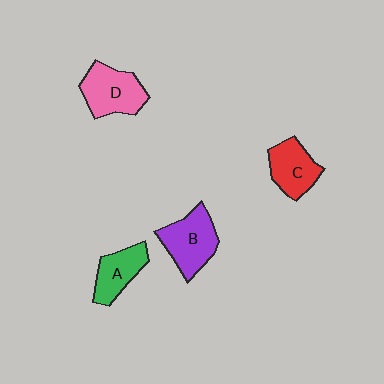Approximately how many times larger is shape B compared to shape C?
Approximately 1.2 times.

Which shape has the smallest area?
Shape A (green).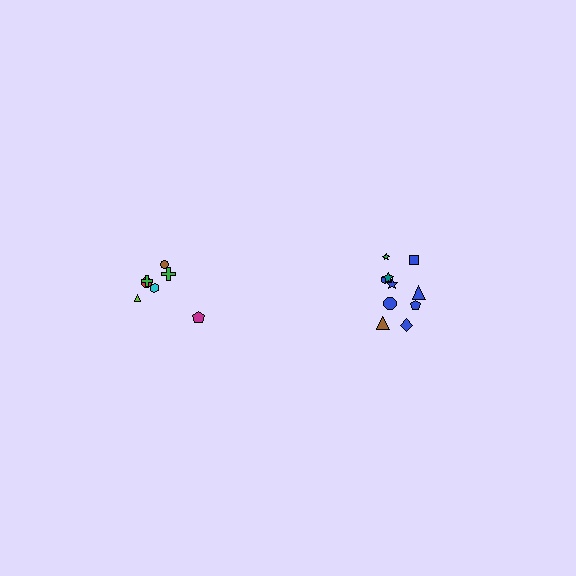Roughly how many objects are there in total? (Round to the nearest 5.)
Roughly 15 objects in total.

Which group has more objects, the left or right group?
The right group.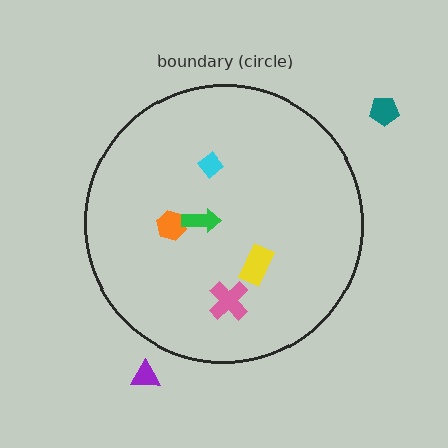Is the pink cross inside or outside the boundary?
Inside.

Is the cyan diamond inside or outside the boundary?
Inside.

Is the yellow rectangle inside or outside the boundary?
Inside.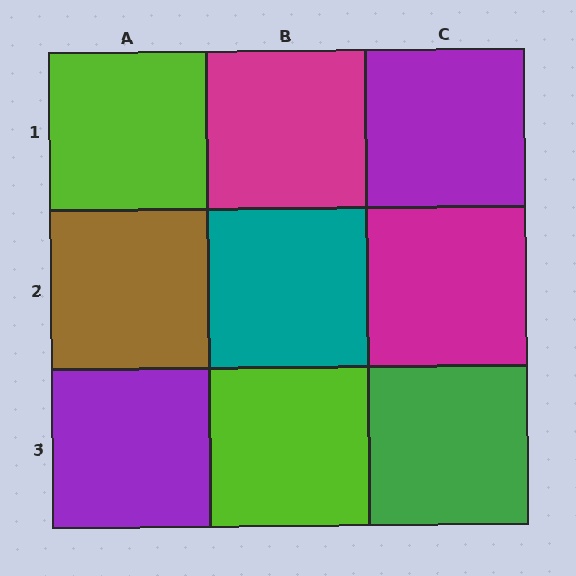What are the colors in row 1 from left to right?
Lime, magenta, purple.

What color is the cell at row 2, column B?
Teal.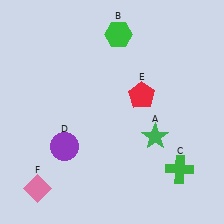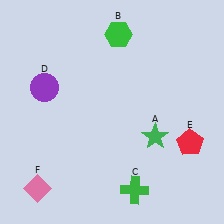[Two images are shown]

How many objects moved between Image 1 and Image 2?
3 objects moved between the two images.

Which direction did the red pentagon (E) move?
The red pentagon (E) moved right.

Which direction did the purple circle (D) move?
The purple circle (D) moved up.